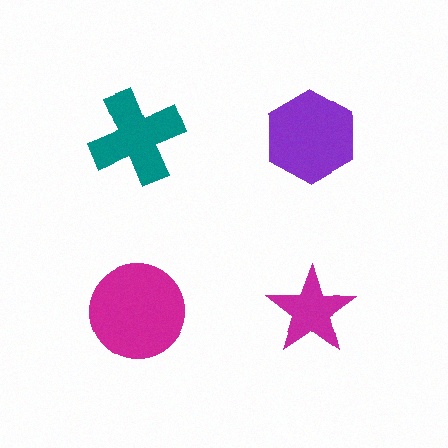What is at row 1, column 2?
A purple hexagon.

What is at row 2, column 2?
A magenta star.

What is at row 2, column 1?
A magenta circle.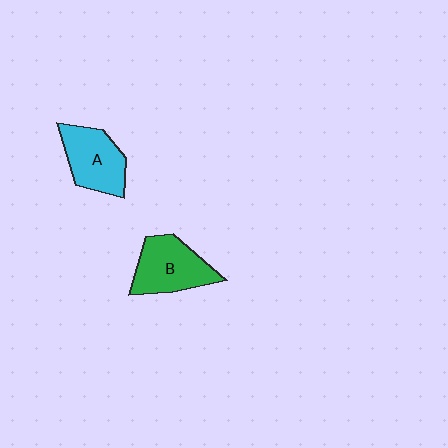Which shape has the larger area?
Shape B (green).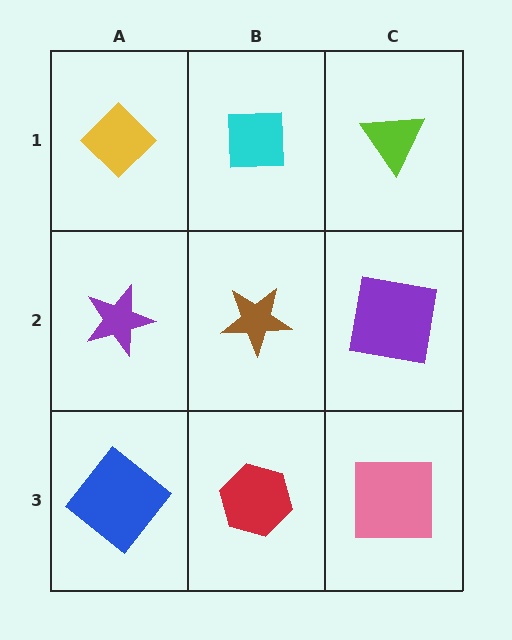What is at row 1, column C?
A lime triangle.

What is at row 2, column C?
A purple square.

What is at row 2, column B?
A brown star.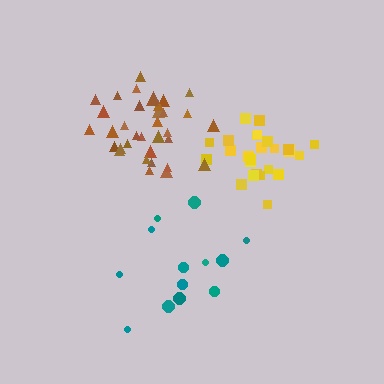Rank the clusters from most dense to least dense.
brown, yellow, teal.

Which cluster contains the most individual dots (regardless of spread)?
Brown (35).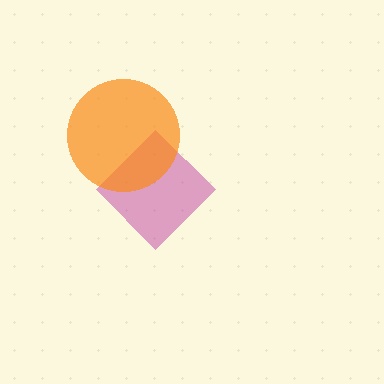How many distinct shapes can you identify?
There are 2 distinct shapes: a magenta diamond, an orange circle.